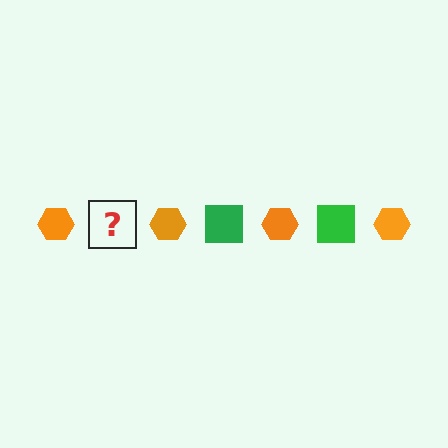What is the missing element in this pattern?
The missing element is a green square.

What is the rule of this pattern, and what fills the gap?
The rule is that the pattern alternates between orange hexagon and green square. The gap should be filled with a green square.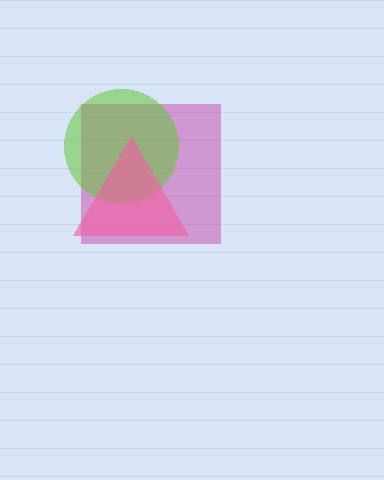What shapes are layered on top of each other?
The layered shapes are: a magenta square, a lime circle, a pink triangle.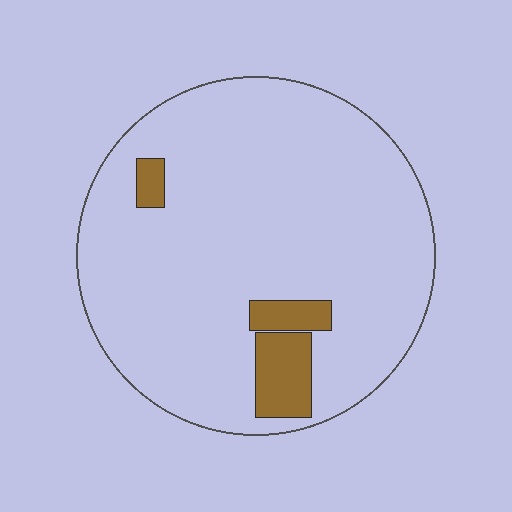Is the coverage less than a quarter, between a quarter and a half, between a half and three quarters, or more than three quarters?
Less than a quarter.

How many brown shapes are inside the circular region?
3.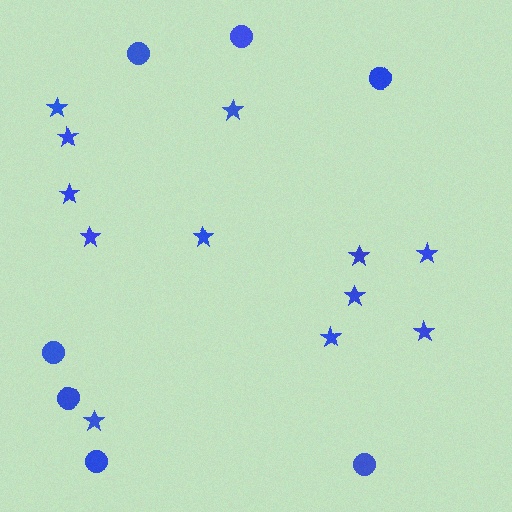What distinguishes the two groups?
There are 2 groups: one group of stars (12) and one group of circles (7).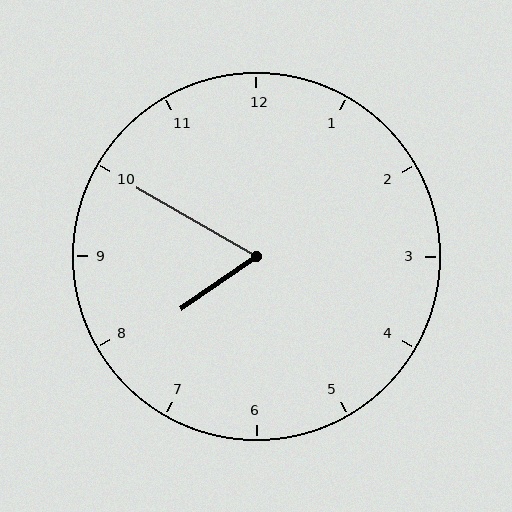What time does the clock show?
7:50.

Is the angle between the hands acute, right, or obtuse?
It is acute.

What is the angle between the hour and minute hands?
Approximately 65 degrees.